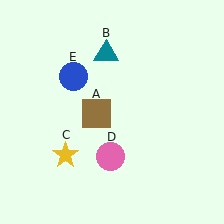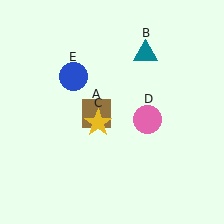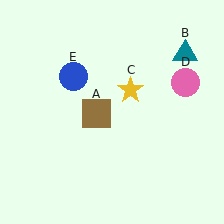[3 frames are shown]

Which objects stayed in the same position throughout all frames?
Brown square (object A) and blue circle (object E) remained stationary.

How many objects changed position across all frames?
3 objects changed position: teal triangle (object B), yellow star (object C), pink circle (object D).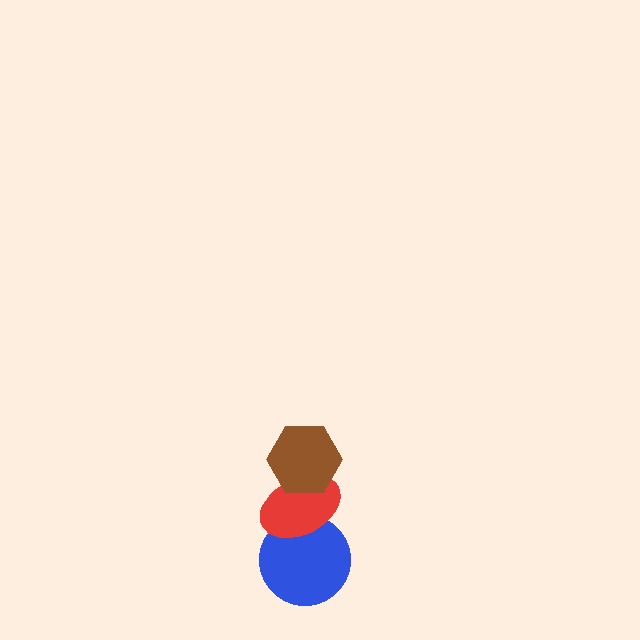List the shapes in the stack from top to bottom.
From top to bottom: the brown hexagon, the red ellipse, the blue circle.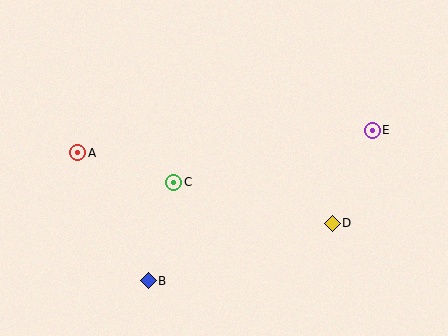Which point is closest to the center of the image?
Point C at (174, 182) is closest to the center.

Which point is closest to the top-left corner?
Point A is closest to the top-left corner.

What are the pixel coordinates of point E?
Point E is at (372, 130).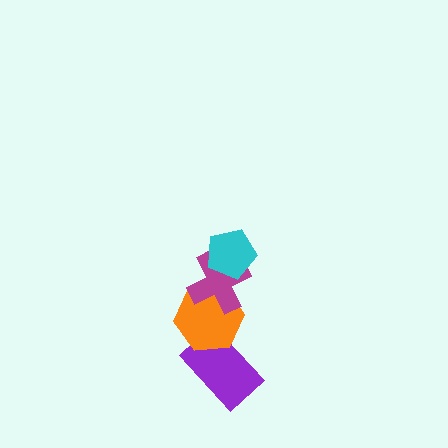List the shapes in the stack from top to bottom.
From top to bottom: the cyan pentagon, the magenta cross, the orange hexagon, the purple rectangle.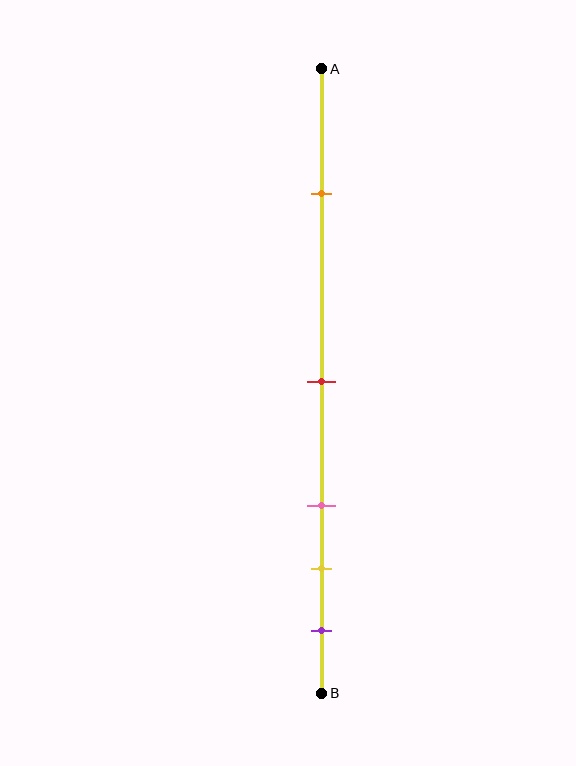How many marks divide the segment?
There are 5 marks dividing the segment.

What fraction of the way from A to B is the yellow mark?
The yellow mark is approximately 80% (0.8) of the way from A to B.